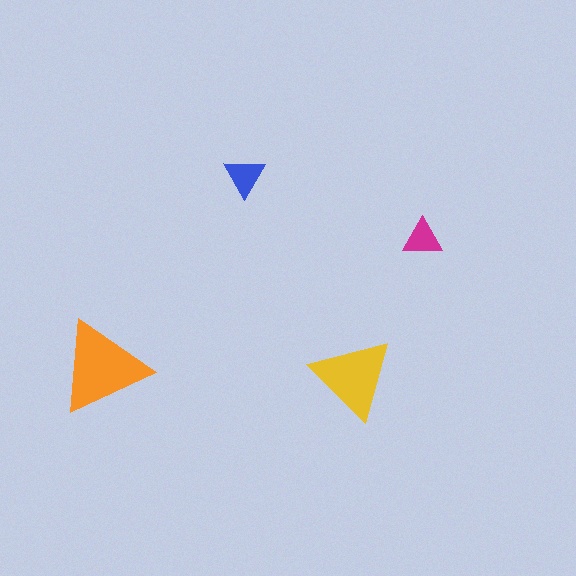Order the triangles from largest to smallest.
the orange one, the yellow one, the blue one, the magenta one.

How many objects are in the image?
There are 4 objects in the image.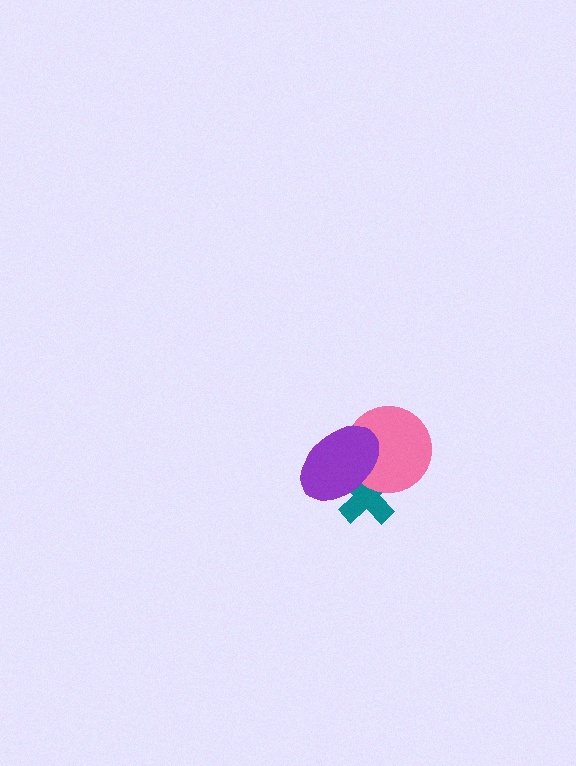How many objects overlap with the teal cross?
2 objects overlap with the teal cross.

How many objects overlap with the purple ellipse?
2 objects overlap with the purple ellipse.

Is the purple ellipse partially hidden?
No, no other shape covers it.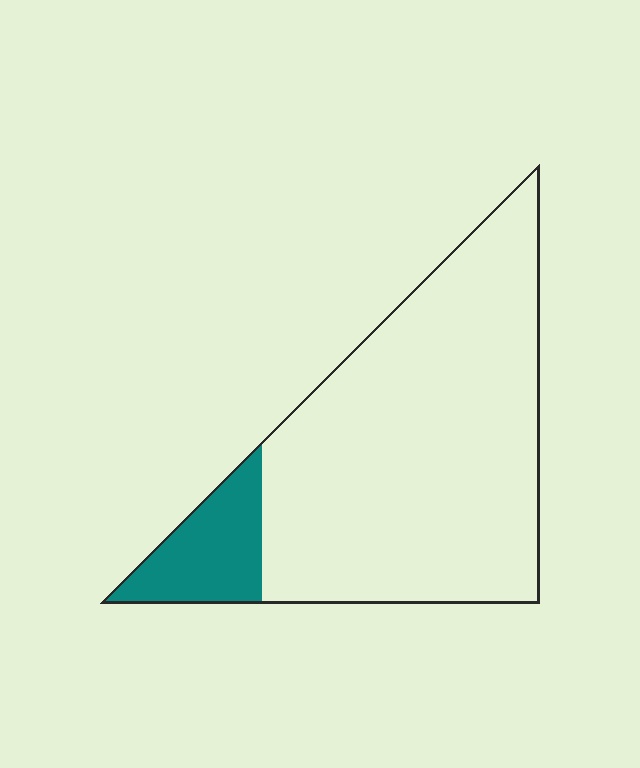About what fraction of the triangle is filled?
About one eighth (1/8).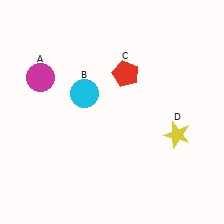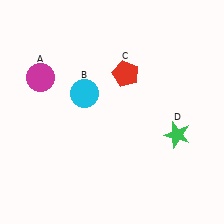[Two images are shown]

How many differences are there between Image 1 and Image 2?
There is 1 difference between the two images.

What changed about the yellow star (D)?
In Image 1, D is yellow. In Image 2, it changed to green.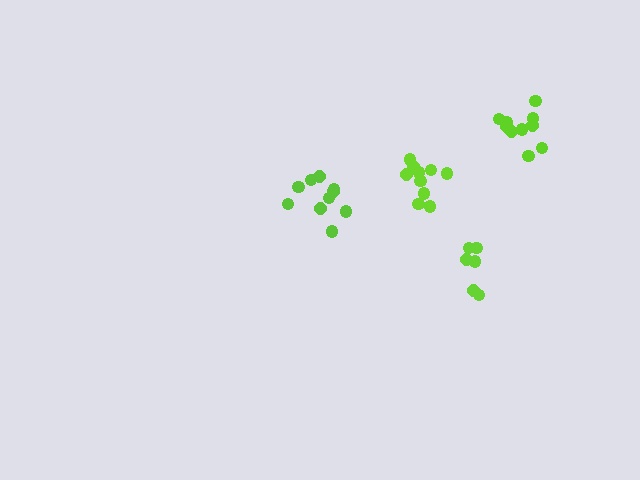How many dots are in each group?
Group 1: 6 dots, Group 2: 10 dots, Group 3: 10 dots, Group 4: 11 dots (37 total).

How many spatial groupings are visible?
There are 4 spatial groupings.